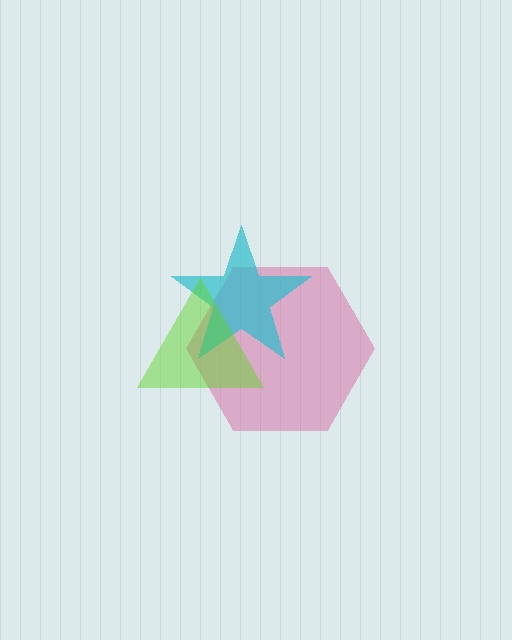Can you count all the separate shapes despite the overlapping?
Yes, there are 3 separate shapes.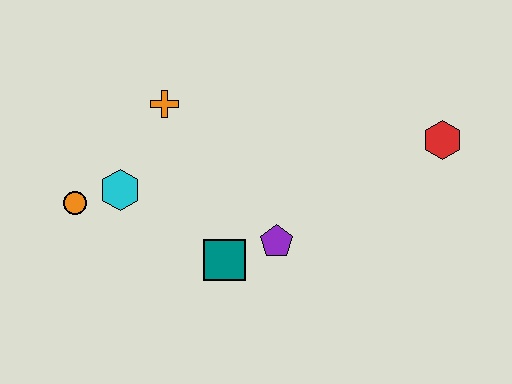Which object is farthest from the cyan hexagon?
The red hexagon is farthest from the cyan hexagon.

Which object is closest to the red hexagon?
The purple pentagon is closest to the red hexagon.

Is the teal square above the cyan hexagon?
No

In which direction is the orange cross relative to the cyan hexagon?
The orange cross is above the cyan hexagon.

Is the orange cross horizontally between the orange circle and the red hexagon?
Yes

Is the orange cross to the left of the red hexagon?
Yes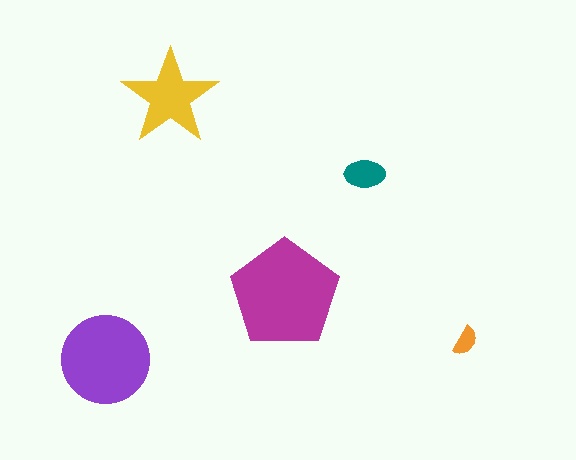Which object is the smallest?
The orange semicircle.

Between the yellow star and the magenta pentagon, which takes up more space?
The magenta pentagon.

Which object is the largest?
The magenta pentagon.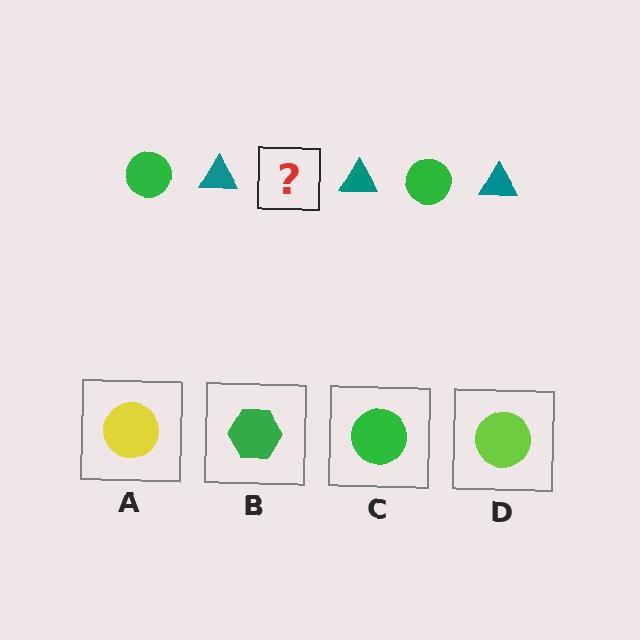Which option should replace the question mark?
Option C.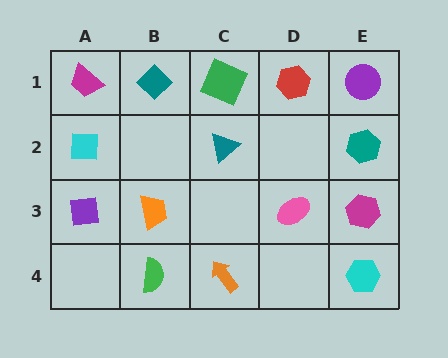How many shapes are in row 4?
3 shapes.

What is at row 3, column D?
A pink ellipse.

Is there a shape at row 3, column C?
No, that cell is empty.